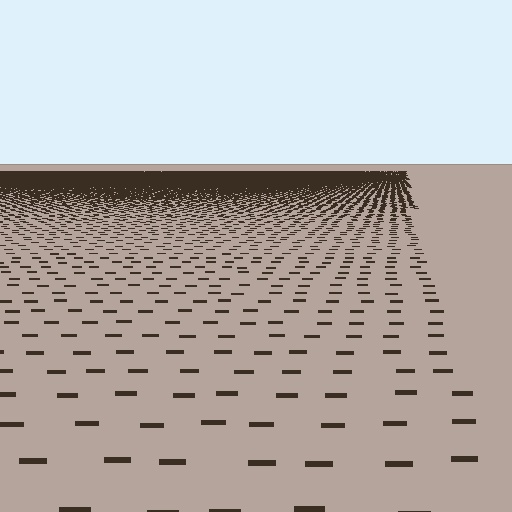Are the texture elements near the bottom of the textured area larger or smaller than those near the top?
Larger. Near the bottom, elements are closer to the viewer and appear at a bigger on-screen size.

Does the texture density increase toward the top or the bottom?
Density increases toward the top.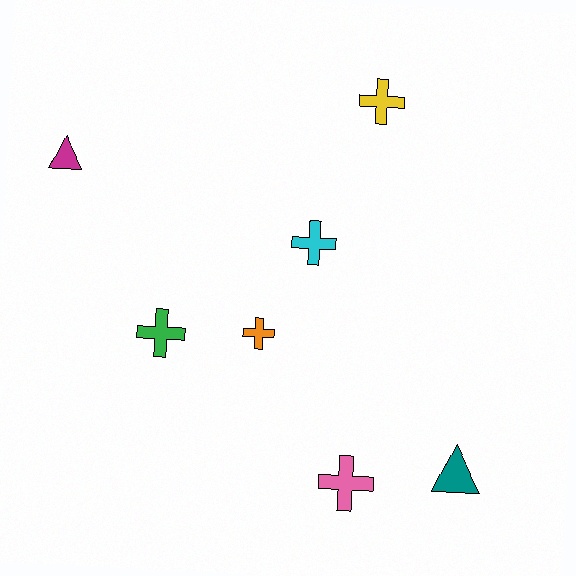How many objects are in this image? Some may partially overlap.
There are 7 objects.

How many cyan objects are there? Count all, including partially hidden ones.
There is 1 cyan object.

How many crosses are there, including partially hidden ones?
There are 5 crosses.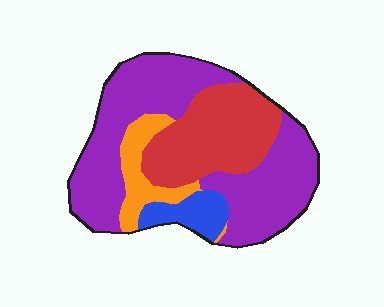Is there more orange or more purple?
Purple.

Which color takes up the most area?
Purple, at roughly 55%.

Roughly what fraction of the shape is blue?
Blue takes up about one tenth (1/10) of the shape.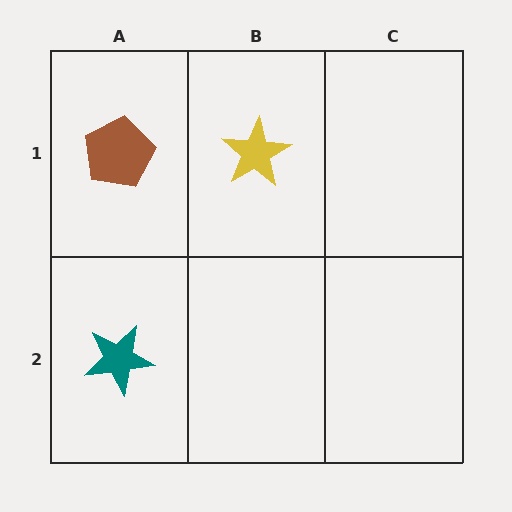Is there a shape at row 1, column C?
No, that cell is empty.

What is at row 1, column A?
A brown pentagon.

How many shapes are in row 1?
2 shapes.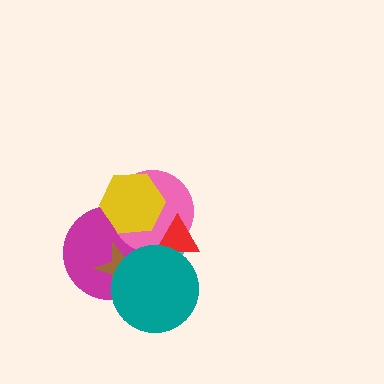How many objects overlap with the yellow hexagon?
3 objects overlap with the yellow hexagon.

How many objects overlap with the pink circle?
4 objects overlap with the pink circle.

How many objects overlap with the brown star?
3 objects overlap with the brown star.